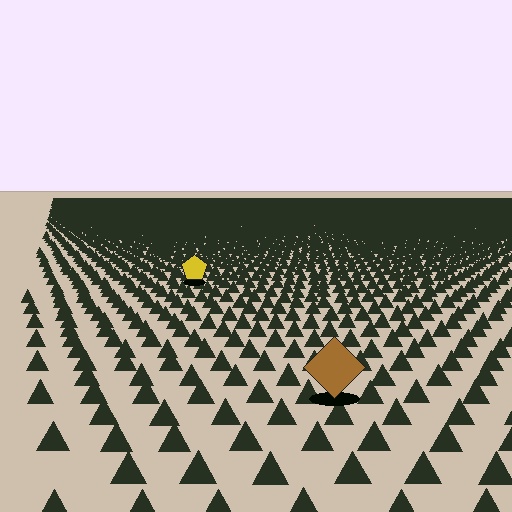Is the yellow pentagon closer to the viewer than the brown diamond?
No. The brown diamond is closer — you can tell from the texture gradient: the ground texture is coarser near it.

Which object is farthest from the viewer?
The yellow pentagon is farthest from the viewer. It appears smaller and the ground texture around it is denser.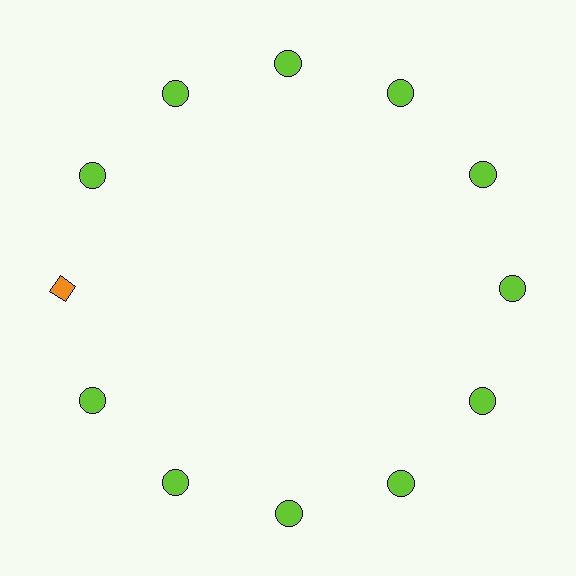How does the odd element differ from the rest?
It differs in both color (orange instead of lime) and shape (diamond instead of circle).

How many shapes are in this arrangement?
There are 12 shapes arranged in a ring pattern.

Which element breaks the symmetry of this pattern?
The orange diamond at roughly the 9 o'clock position breaks the symmetry. All other shapes are lime circles.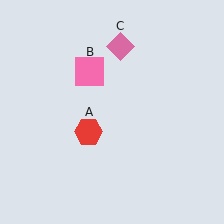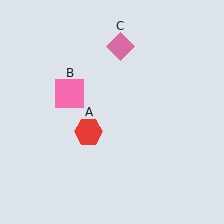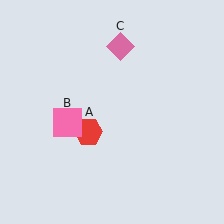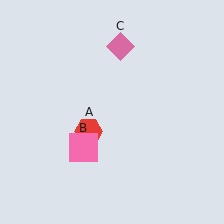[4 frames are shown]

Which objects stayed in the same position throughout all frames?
Red hexagon (object A) and pink diamond (object C) remained stationary.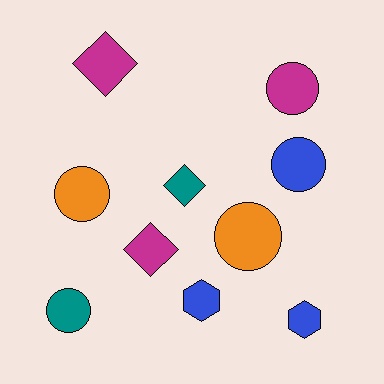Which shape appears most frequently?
Circle, with 5 objects.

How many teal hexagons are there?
There are no teal hexagons.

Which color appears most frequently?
Magenta, with 3 objects.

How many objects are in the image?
There are 10 objects.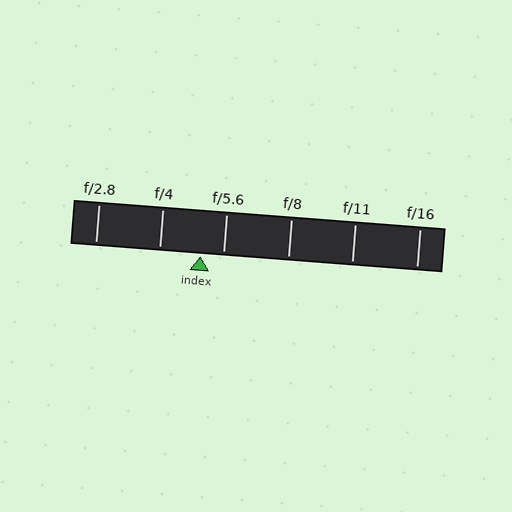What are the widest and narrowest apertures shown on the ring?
The widest aperture shown is f/2.8 and the narrowest is f/16.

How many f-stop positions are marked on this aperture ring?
There are 6 f-stop positions marked.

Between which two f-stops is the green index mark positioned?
The index mark is between f/4 and f/5.6.